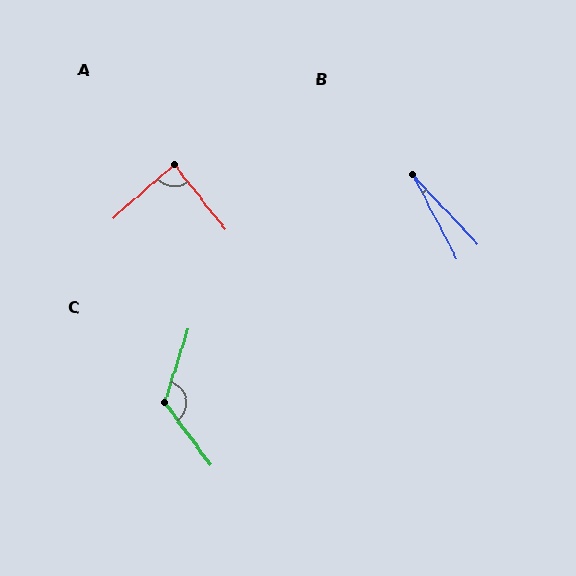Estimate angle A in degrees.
Approximately 87 degrees.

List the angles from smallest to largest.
B (15°), A (87°), C (126°).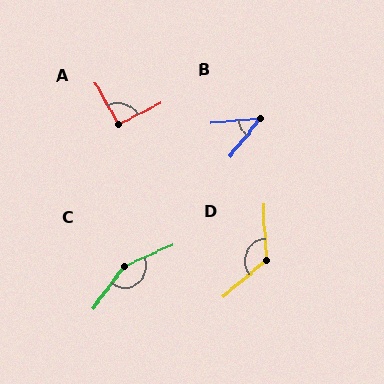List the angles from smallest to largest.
B (47°), A (93°), D (127°), C (151°).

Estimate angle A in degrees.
Approximately 93 degrees.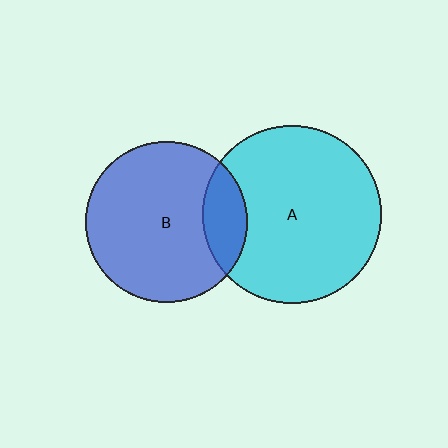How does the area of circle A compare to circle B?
Approximately 1.2 times.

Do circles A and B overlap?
Yes.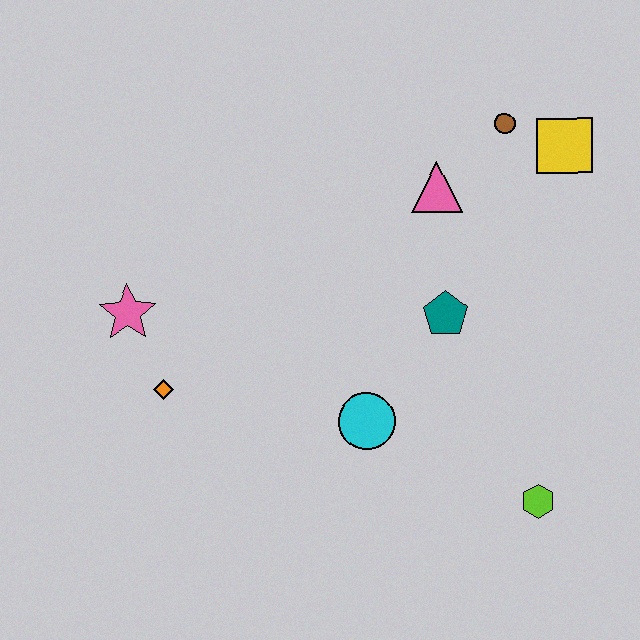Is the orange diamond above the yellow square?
No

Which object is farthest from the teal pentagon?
The pink star is farthest from the teal pentagon.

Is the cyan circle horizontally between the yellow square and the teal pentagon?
No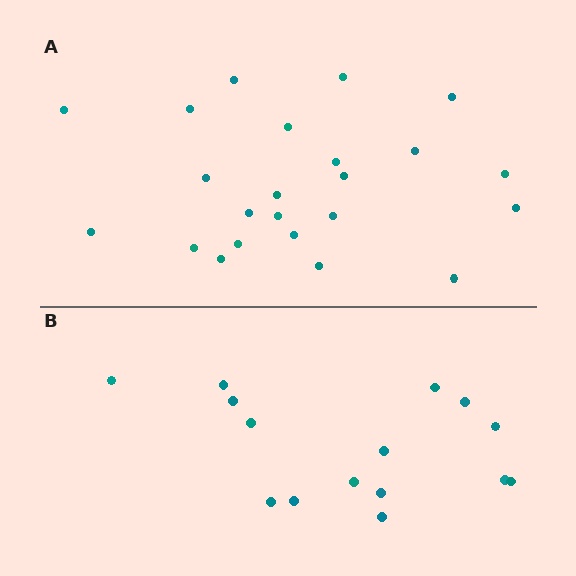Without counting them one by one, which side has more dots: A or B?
Region A (the top region) has more dots.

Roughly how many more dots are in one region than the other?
Region A has roughly 8 or so more dots than region B.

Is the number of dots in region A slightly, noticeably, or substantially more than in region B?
Region A has substantially more. The ratio is roughly 1.5 to 1.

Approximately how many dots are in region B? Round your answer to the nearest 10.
About 20 dots. (The exact count is 15, which rounds to 20.)